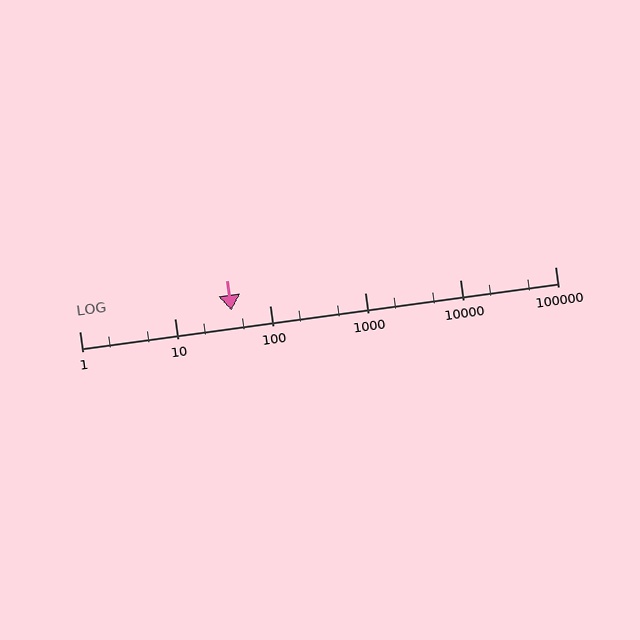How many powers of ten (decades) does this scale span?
The scale spans 5 decades, from 1 to 100000.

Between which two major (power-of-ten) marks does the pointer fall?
The pointer is between 10 and 100.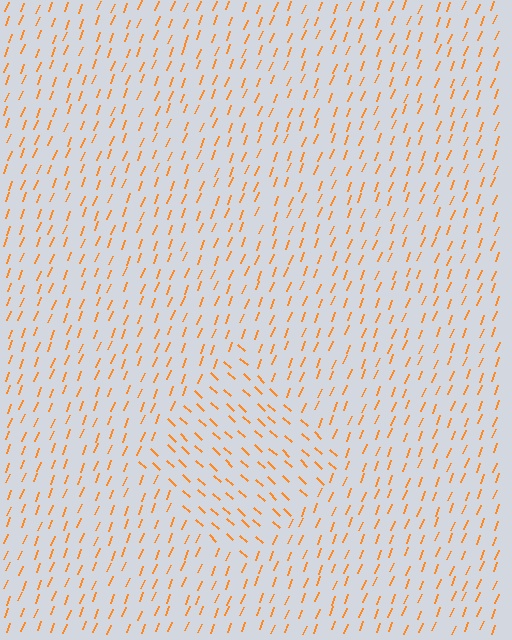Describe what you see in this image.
The image is filled with small orange line segments. A diamond region in the image has lines oriented differently from the surrounding lines, creating a visible texture boundary.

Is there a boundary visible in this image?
Yes, there is a texture boundary formed by a change in line orientation.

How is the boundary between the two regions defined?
The boundary is defined purely by a change in line orientation (approximately 68 degrees difference). All lines are the same color and thickness.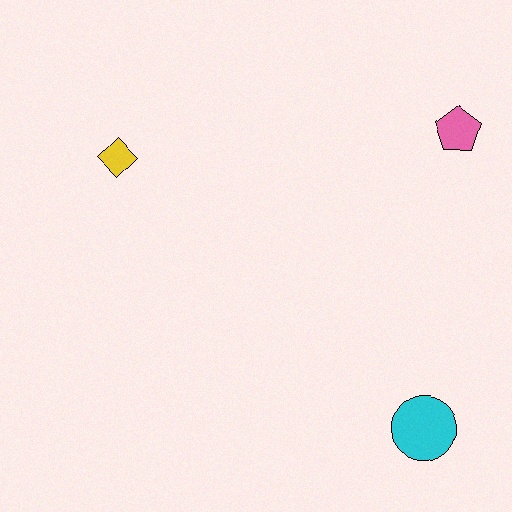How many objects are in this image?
There are 3 objects.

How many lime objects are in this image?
There are no lime objects.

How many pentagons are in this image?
There is 1 pentagon.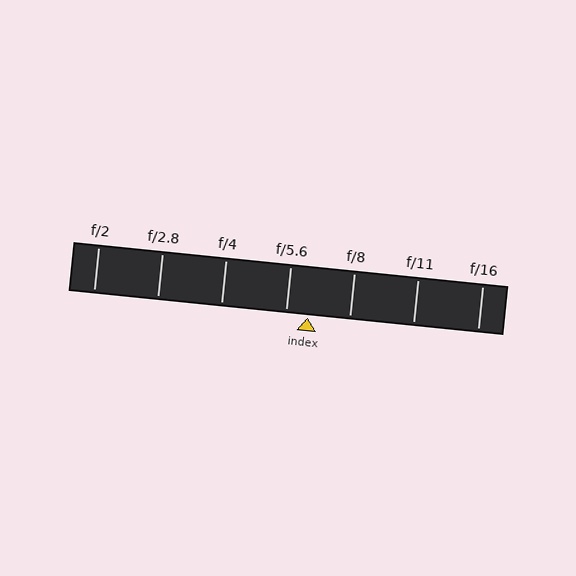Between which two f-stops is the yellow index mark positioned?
The index mark is between f/5.6 and f/8.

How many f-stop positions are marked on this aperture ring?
There are 7 f-stop positions marked.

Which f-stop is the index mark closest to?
The index mark is closest to f/5.6.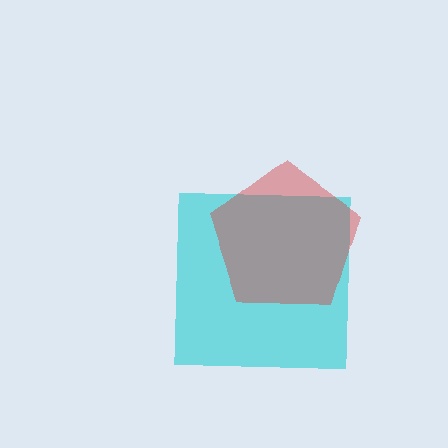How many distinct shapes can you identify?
There are 2 distinct shapes: a cyan square, a red pentagon.